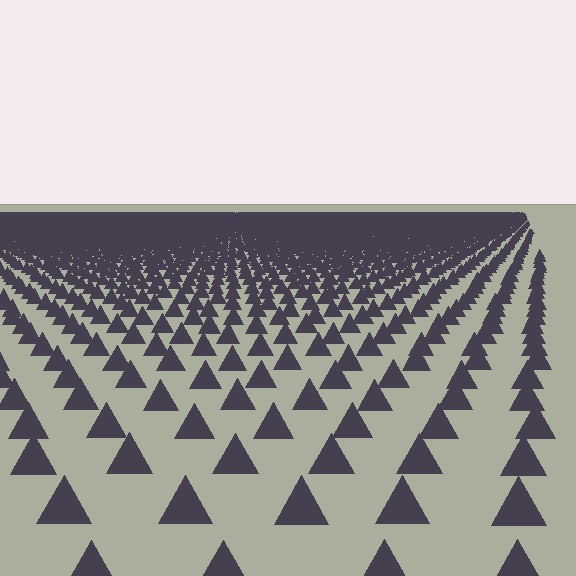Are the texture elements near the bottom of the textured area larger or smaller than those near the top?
Larger. Near the bottom, elements are closer to the viewer and appear at a bigger on-screen size.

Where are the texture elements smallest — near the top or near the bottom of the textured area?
Near the top.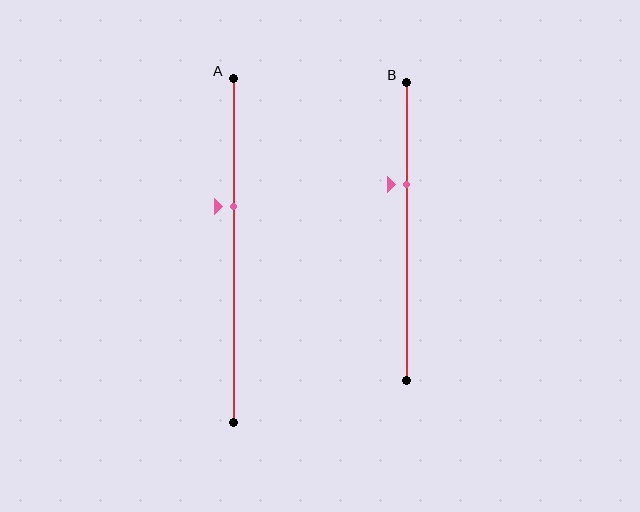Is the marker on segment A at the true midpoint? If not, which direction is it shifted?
No, the marker on segment A is shifted upward by about 13% of the segment length.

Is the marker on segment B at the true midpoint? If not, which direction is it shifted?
No, the marker on segment B is shifted upward by about 16% of the segment length.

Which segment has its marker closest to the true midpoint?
Segment A has its marker closest to the true midpoint.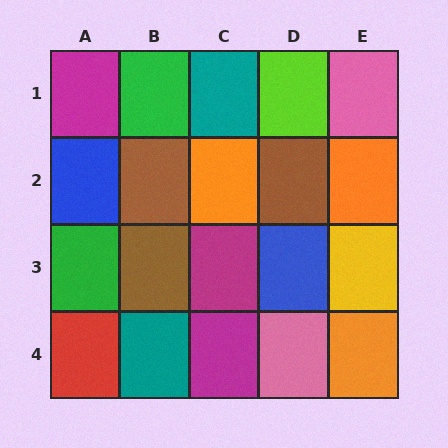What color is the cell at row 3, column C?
Magenta.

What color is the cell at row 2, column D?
Brown.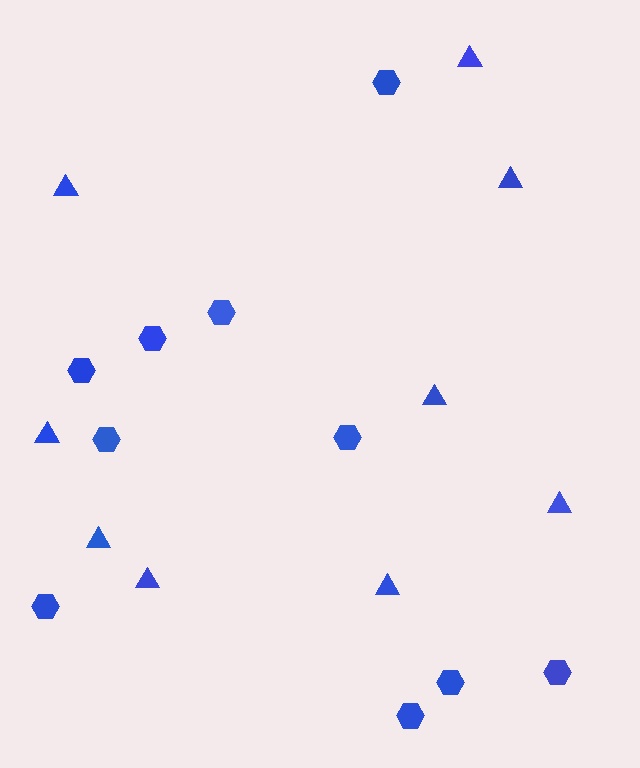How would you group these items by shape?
There are 2 groups: one group of hexagons (10) and one group of triangles (9).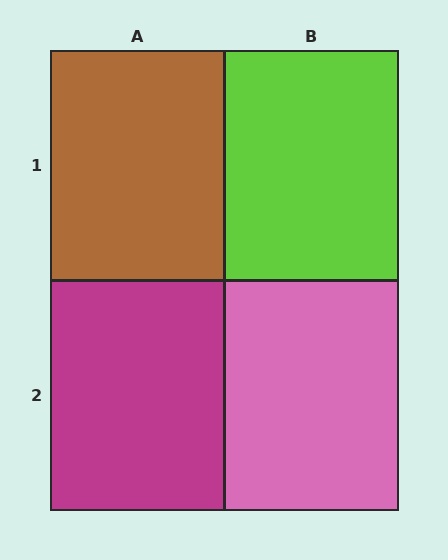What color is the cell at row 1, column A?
Brown.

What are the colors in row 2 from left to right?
Magenta, pink.